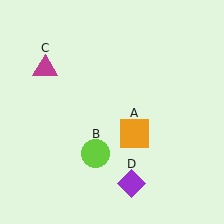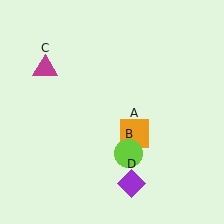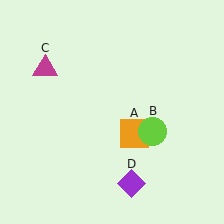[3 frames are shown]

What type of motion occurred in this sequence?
The lime circle (object B) rotated counterclockwise around the center of the scene.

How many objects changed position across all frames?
1 object changed position: lime circle (object B).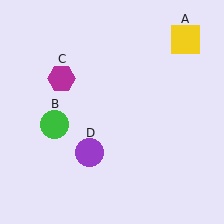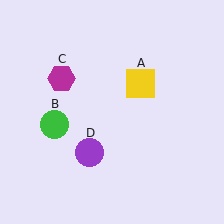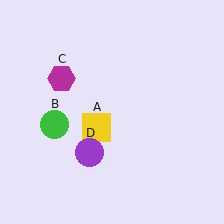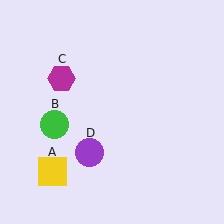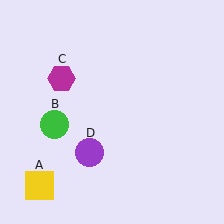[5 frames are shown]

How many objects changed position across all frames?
1 object changed position: yellow square (object A).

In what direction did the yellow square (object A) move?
The yellow square (object A) moved down and to the left.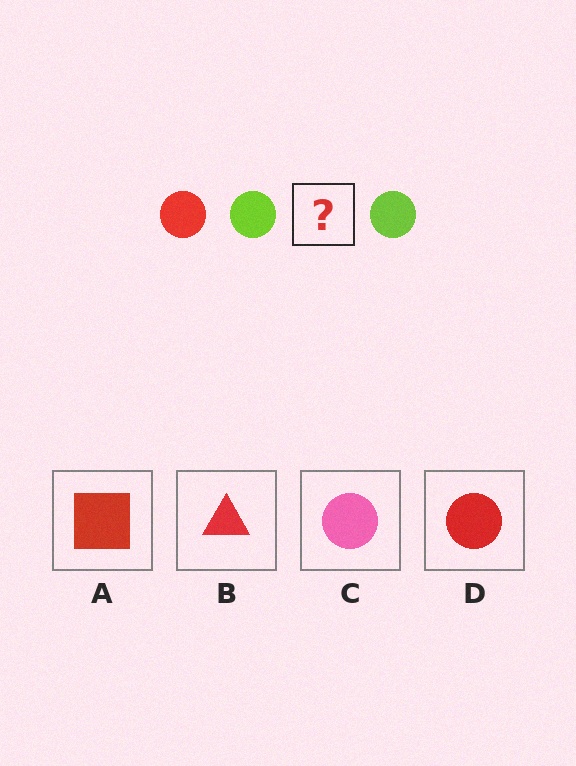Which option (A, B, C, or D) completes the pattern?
D.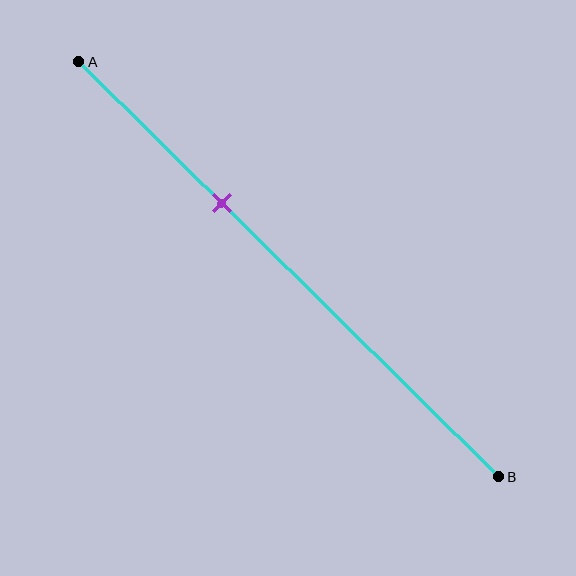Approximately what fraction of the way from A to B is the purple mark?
The purple mark is approximately 35% of the way from A to B.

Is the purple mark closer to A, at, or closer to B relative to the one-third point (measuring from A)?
The purple mark is approximately at the one-third point of segment AB.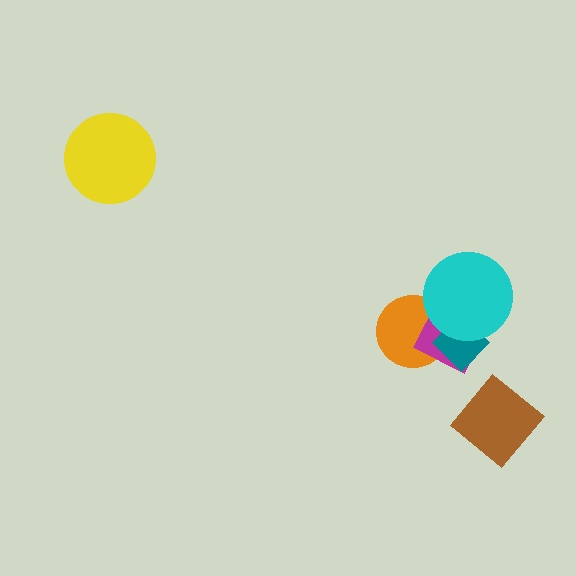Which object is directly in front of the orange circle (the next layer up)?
The magenta diamond is directly in front of the orange circle.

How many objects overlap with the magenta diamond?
3 objects overlap with the magenta diamond.